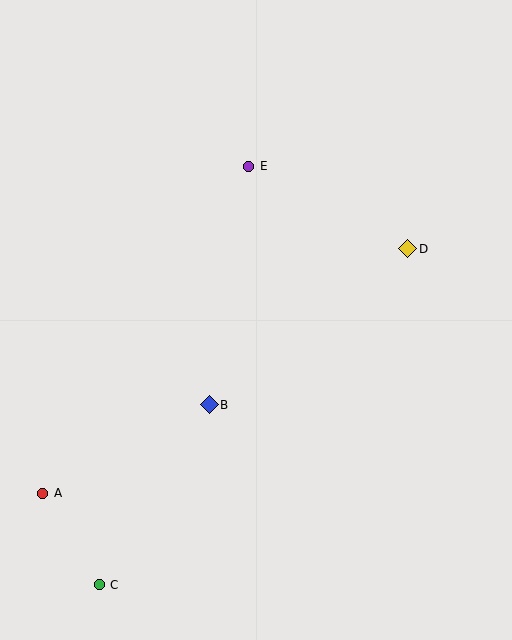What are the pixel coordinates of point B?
Point B is at (209, 405).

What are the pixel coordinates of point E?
Point E is at (249, 166).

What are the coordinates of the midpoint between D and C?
The midpoint between D and C is at (253, 417).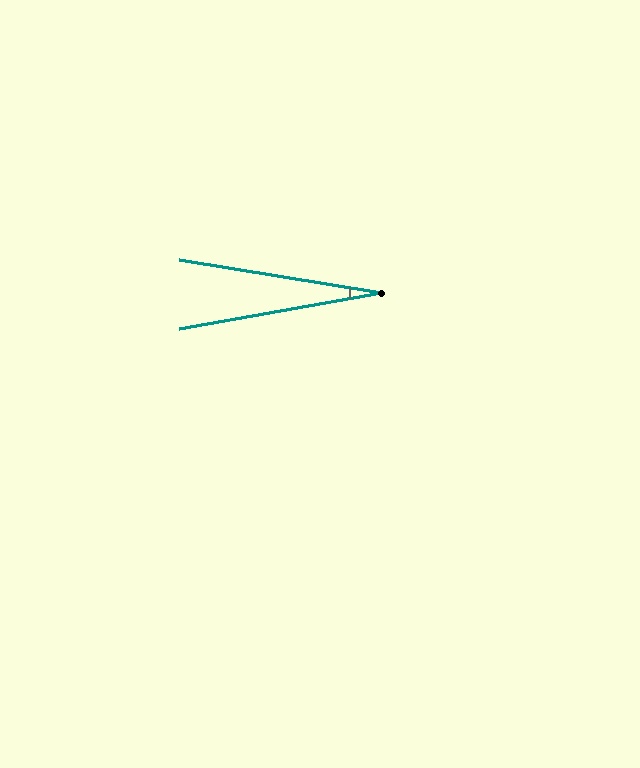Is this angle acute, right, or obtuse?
It is acute.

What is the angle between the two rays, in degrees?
Approximately 19 degrees.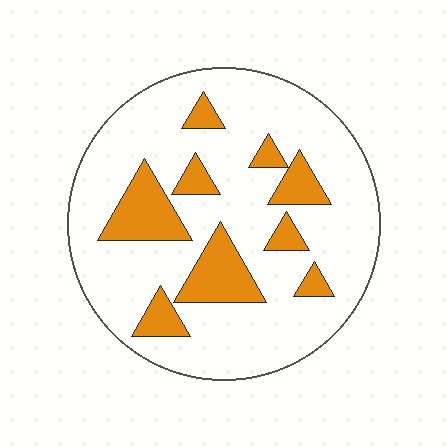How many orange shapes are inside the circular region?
9.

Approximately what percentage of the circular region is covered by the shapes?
Approximately 20%.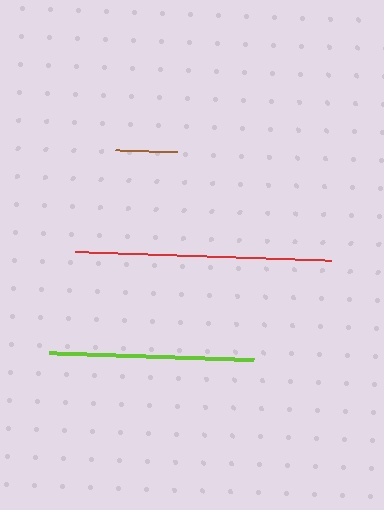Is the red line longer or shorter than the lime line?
The red line is longer than the lime line.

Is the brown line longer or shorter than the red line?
The red line is longer than the brown line.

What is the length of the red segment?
The red segment is approximately 255 pixels long.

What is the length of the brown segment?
The brown segment is approximately 62 pixels long.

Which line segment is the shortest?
The brown line is the shortest at approximately 62 pixels.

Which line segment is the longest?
The red line is the longest at approximately 255 pixels.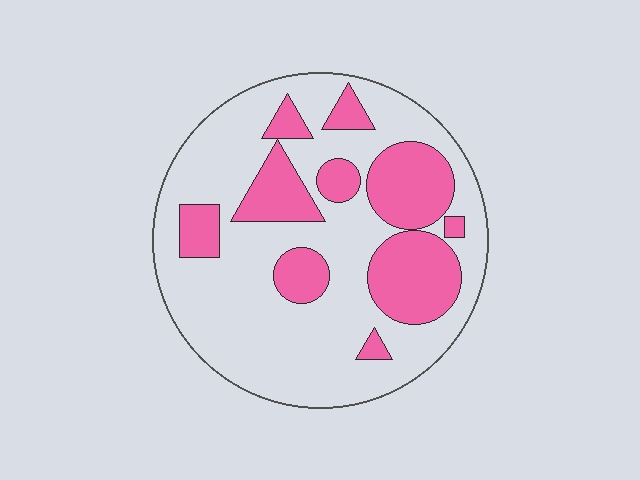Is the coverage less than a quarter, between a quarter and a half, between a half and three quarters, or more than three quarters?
Between a quarter and a half.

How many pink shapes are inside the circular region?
10.